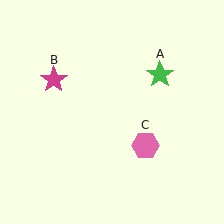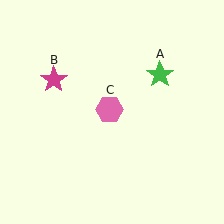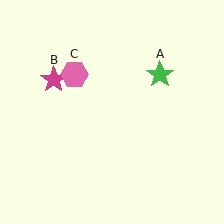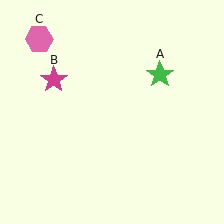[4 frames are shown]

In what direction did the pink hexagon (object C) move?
The pink hexagon (object C) moved up and to the left.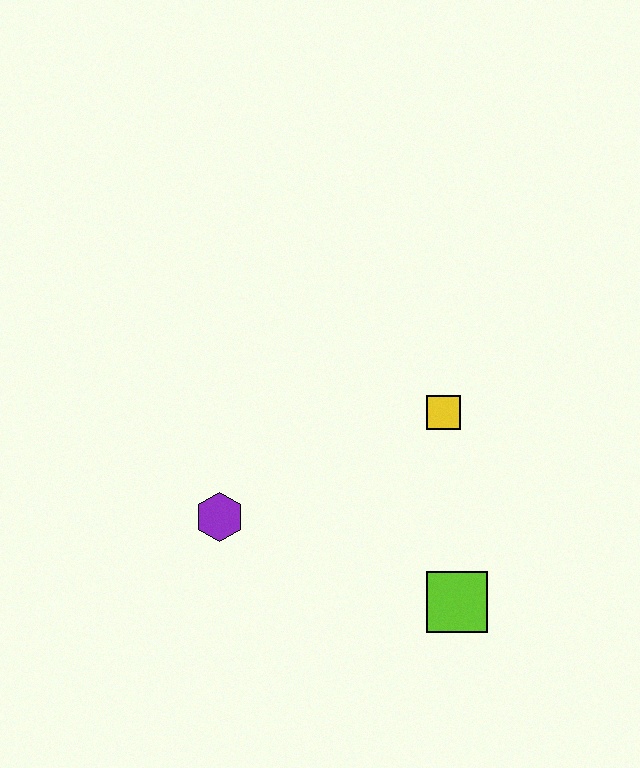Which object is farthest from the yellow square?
The purple hexagon is farthest from the yellow square.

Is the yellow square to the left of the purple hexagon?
No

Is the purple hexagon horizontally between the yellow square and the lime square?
No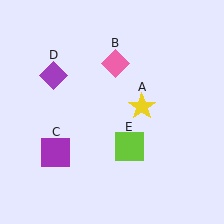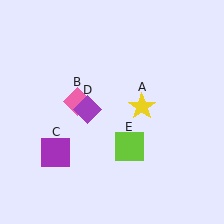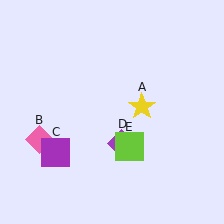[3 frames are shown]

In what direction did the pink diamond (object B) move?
The pink diamond (object B) moved down and to the left.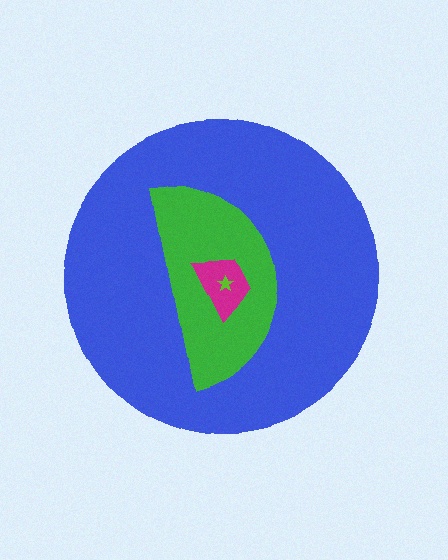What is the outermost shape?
The blue circle.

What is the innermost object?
The lime star.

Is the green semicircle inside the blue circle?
Yes.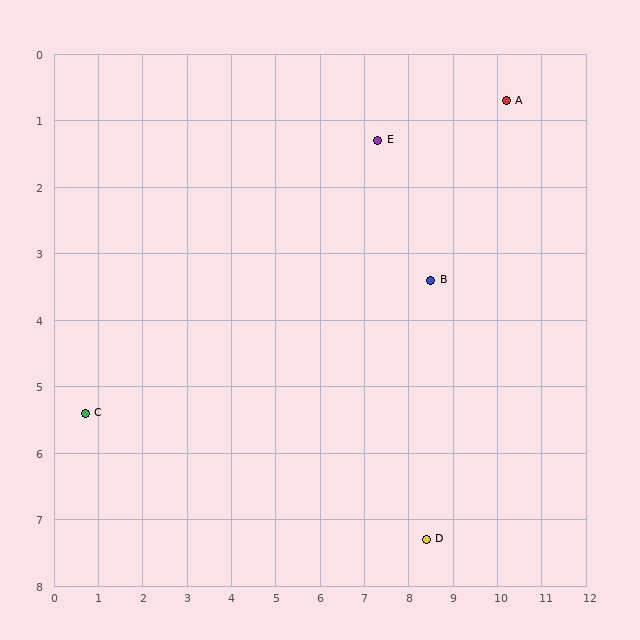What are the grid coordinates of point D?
Point D is at approximately (8.4, 7.3).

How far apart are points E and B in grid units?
Points E and B are about 2.4 grid units apart.